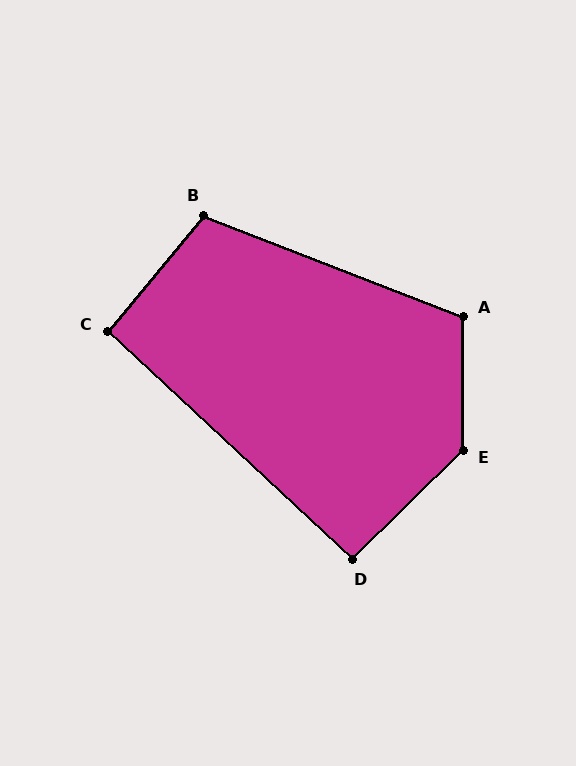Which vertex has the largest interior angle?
E, at approximately 135 degrees.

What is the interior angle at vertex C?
Approximately 93 degrees (approximately right).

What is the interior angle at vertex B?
Approximately 108 degrees (obtuse).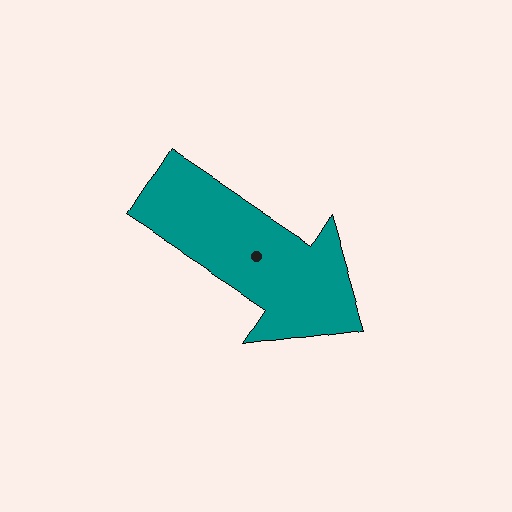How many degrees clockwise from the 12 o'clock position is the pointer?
Approximately 123 degrees.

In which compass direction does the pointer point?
Southeast.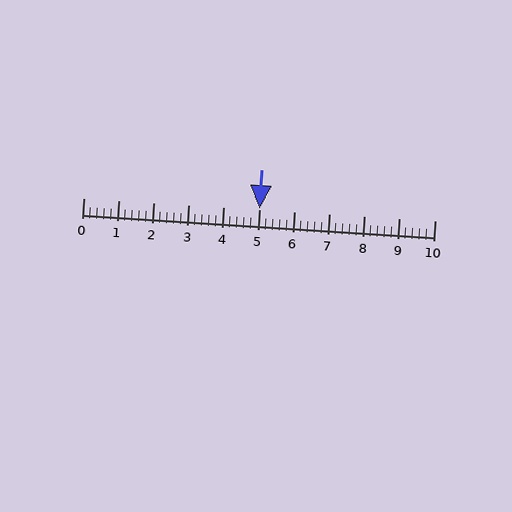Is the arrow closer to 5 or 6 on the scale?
The arrow is closer to 5.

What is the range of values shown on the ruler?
The ruler shows values from 0 to 10.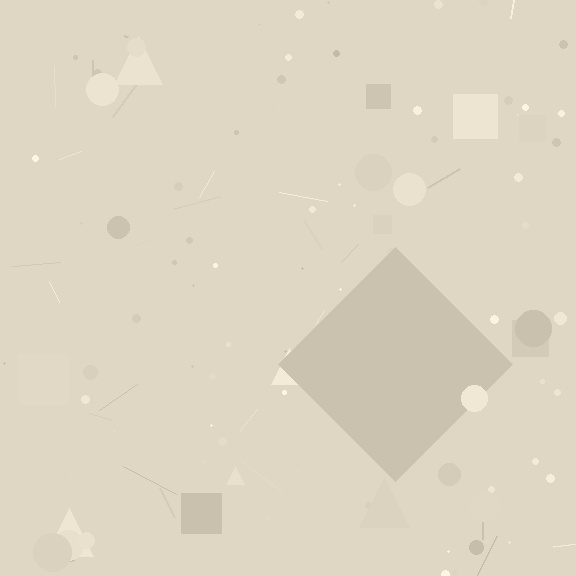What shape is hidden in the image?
A diamond is hidden in the image.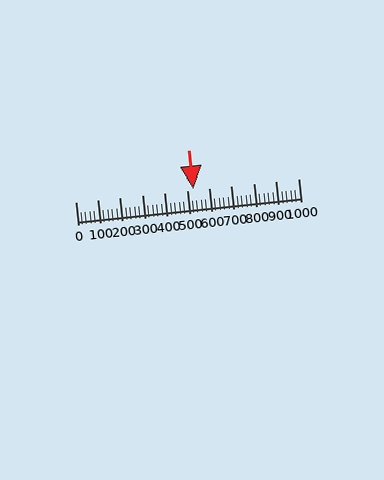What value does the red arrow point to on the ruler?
The red arrow points to approximately 528.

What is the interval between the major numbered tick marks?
The major tick marks are spaced 100 units apart.